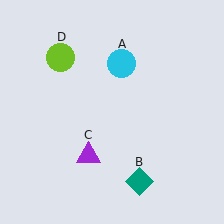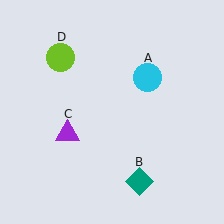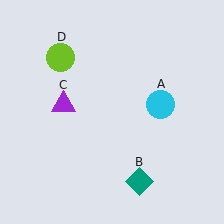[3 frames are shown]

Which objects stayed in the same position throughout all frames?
Teal diamond (object B) and lime circle (object D) remained stationary.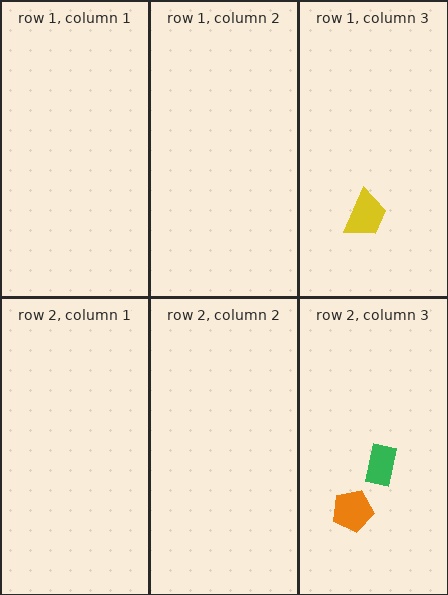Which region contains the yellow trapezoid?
The row 1, column 3 region.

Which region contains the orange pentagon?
The row 2, column 3 region.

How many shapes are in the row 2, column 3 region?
2.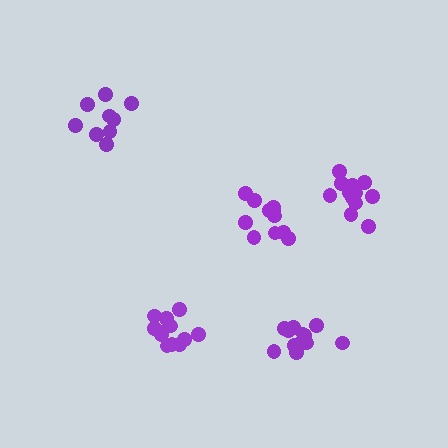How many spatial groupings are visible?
There are 5 spatial groupings.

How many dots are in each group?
Group 1: 11 dots, Group 2: 12 dots, Group 3: 12 dots, Group 4: 12 dots, Group 5: 9 dots (56 total).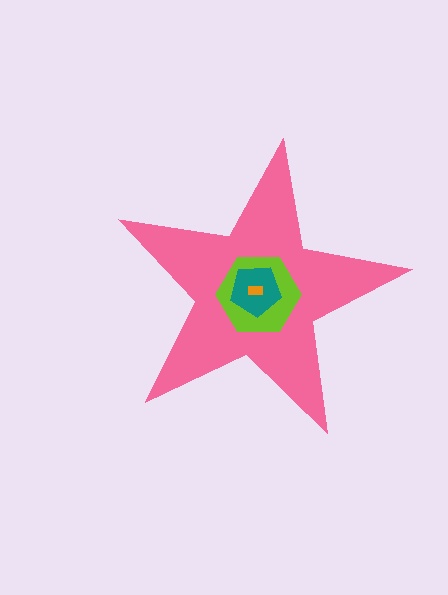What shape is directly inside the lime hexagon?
The teal pentagon.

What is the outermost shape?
The pink star.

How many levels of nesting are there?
4.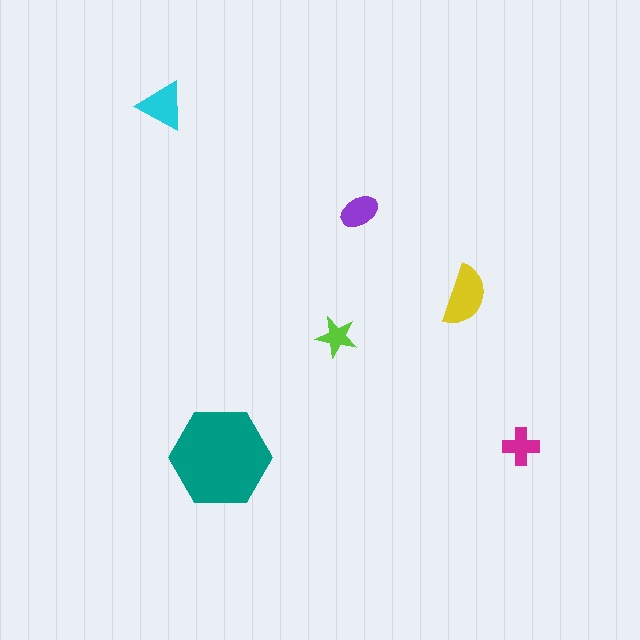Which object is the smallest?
The lime star.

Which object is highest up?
The cyan triangle is topmost.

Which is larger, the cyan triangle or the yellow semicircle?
The yellow semicircle.